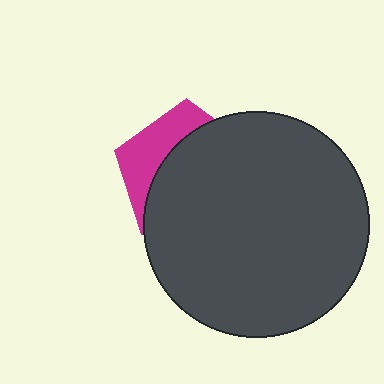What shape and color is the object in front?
The object in front is a dark gray circle.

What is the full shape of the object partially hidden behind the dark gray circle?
The partially hidden object is a magenta pentagon.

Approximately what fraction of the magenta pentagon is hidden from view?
Roughly 69% of the magenta pentagon is hidden behind the dark gray circle.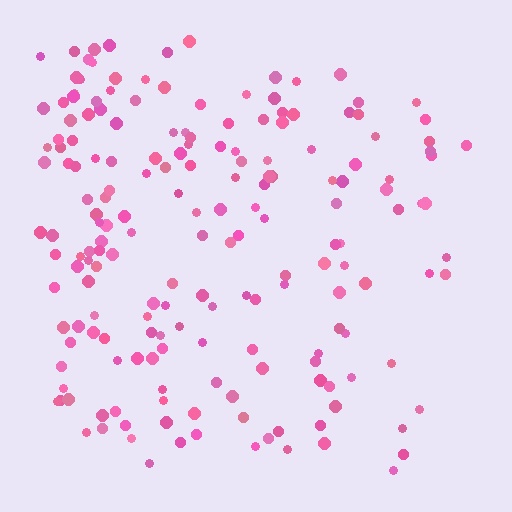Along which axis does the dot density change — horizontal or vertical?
Horizontal.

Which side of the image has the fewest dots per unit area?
The right.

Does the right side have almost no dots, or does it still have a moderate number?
Still a moderate number, just noticeably fewer than the left.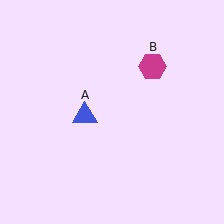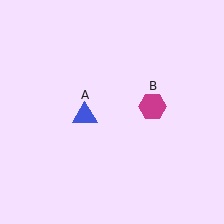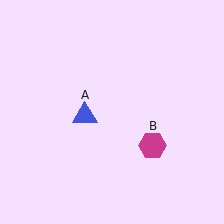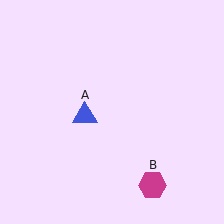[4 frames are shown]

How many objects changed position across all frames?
1 object changed position: magenta hexagon (object B).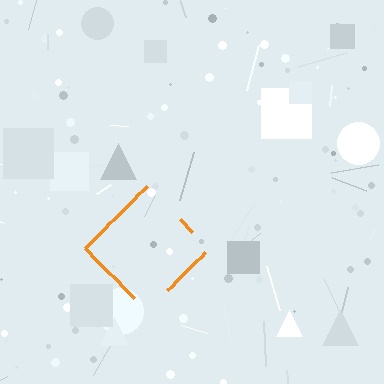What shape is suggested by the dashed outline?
The dashed outline suggests a diamond.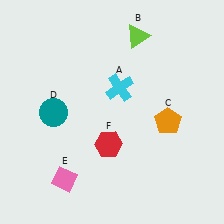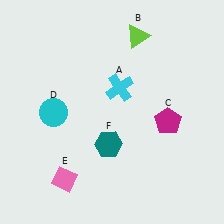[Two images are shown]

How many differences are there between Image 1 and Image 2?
There are 3 differences between the two images.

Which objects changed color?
C changed from orange to magenta. D changed from teal to cyan. F changed from red to teal.